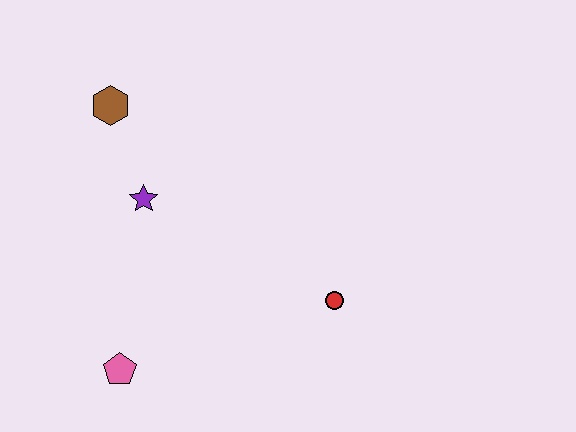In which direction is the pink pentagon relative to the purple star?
The pink pentagon is below the purple star.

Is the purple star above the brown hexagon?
No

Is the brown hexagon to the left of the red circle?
Yes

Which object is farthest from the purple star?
The red circle is farthest from the purple star.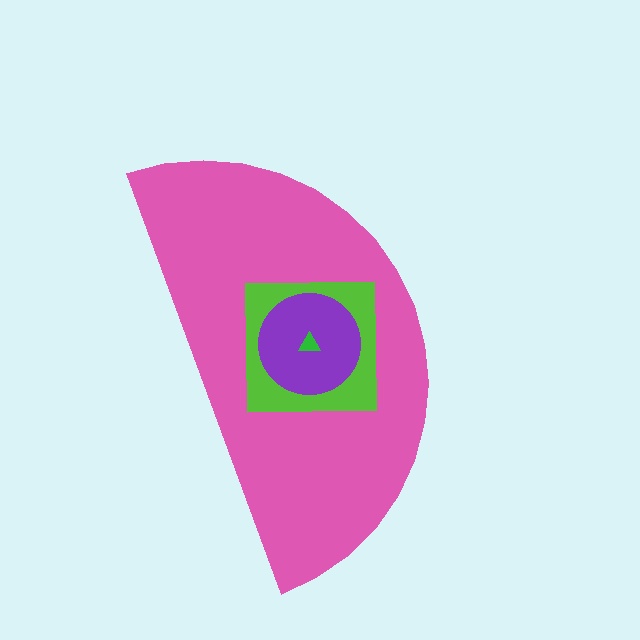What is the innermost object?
The green triangle.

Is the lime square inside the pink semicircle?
Yes.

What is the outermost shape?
The pink semicircle.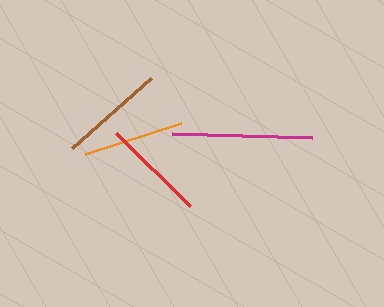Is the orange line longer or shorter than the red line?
The red line is longer than the orange line.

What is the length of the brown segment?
The brown segment is approximately 105 pixels long.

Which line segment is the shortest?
The orange line is the shortest at approximately 101 pixels.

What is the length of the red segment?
The red segment is approximately 104 pixels long.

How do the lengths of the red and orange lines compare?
The red and orange lines are approximately the same length.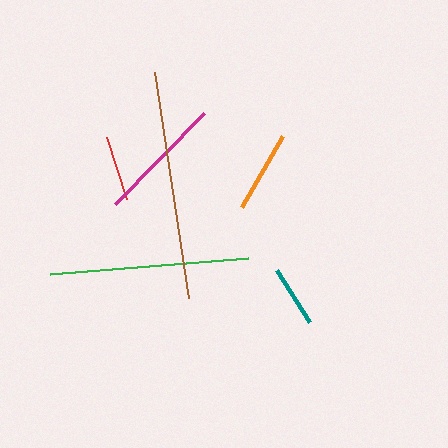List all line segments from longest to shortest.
From longest to shortest: brown, green, magenta, orange, red, teal.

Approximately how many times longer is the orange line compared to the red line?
The orange line is approximately 1.3 times the length of the red line.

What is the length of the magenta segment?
The magenta segment is approximately 128 pixels long.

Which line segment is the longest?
The brown line is the longest at approximately 228 pixels.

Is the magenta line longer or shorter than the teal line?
The magenta line is longer than the teal line.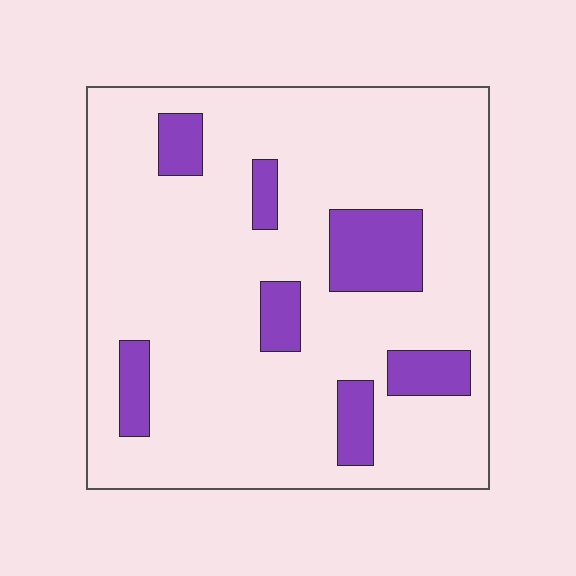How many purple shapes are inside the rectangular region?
7.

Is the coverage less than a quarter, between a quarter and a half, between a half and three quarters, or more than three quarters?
Less than a quarter.